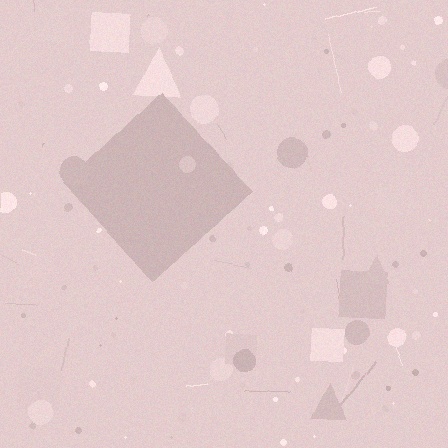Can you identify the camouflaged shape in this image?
The camouflaged shape is a diamond.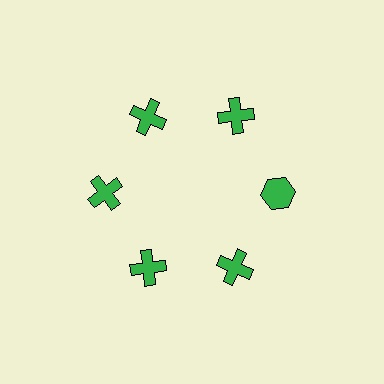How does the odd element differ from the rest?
It has a different shape: hexagon instead of cross.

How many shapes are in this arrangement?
There are 6 shapes arranged in a ring pattern.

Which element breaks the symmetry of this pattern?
The green hexagon at roughly the 3 o'clock position breaks the symmetry. All other shapes are green crosses.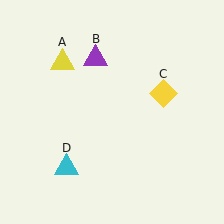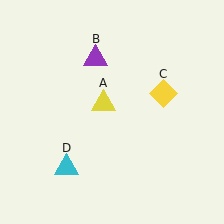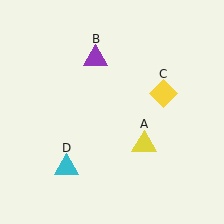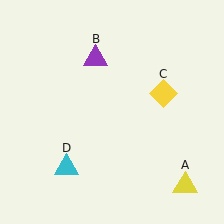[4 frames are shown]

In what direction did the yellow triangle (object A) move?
The yellow triangle (object A) moved down and to the right.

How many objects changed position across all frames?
1 object changed position: yellow triangle (object A).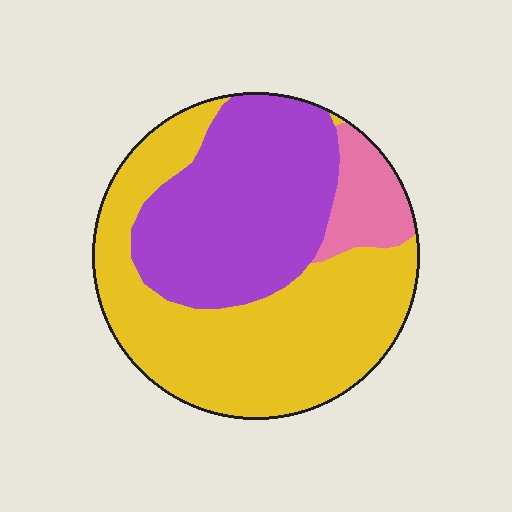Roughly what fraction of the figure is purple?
Purple covers roughly 40% of the figure.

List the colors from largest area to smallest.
From largest to smallest: yellow, purple, pink.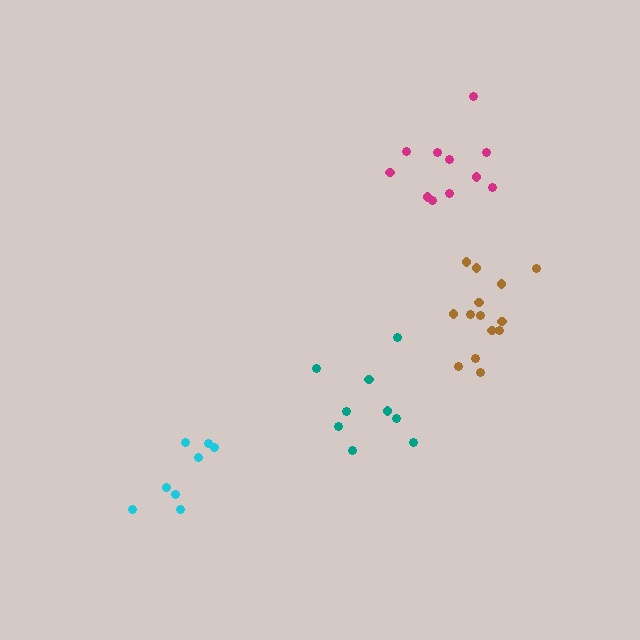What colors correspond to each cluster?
The clusters are colored: teal, cyan, magenta, brown.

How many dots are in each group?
Group 1: 9 dots, Group 2: 8 dots, Group 3: 11 dots, Group 4: 14 dots (42 total).